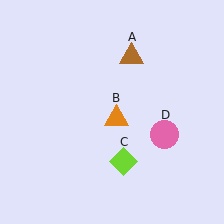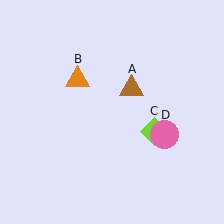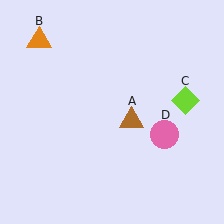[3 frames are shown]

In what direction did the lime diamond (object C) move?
The lime diamond (object C) moved up and to the right.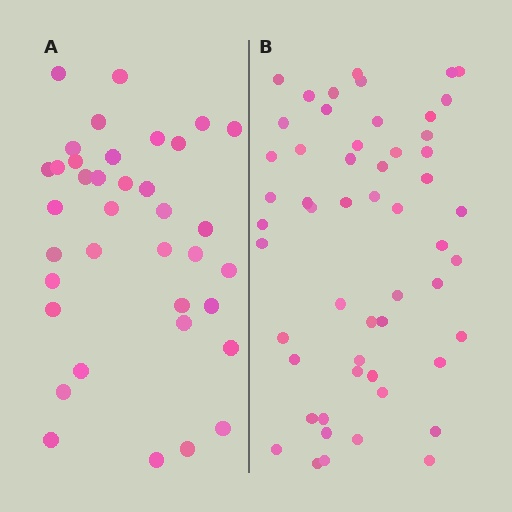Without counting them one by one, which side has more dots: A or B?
Region B (the right region) has more dots.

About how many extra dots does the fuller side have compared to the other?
Region B has approximately 15 more dots than region A.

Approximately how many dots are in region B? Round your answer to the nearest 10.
About 50 dots. (The exact count is 54, which rounds to 50.)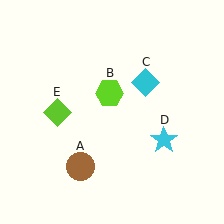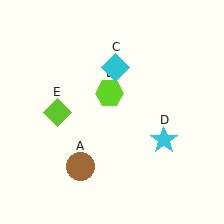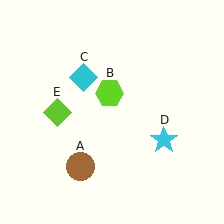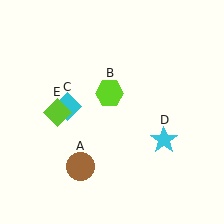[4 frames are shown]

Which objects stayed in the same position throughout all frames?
Brown circle (object A) and lime hexagon (object B) and cyan star (object D) and lime diamond (object E) remained stationary.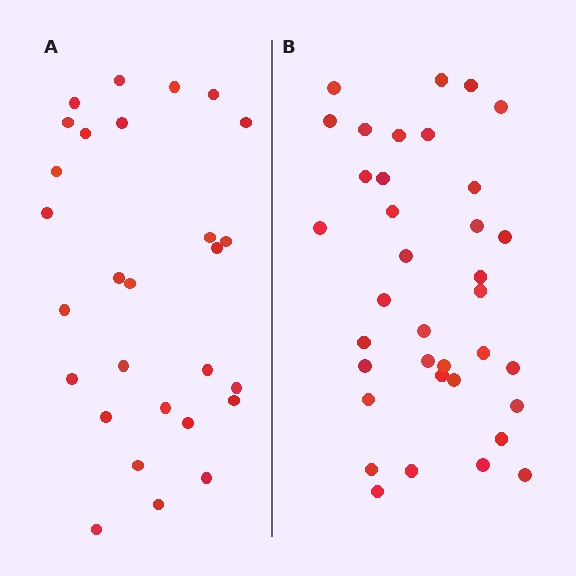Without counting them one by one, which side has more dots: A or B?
Region B (the right region) has more dots.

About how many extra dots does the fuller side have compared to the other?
Region B has roughly 8 or so more dots than region A.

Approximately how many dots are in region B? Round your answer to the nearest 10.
About 40 dots. (The exact count is 36, which rounds to 40.)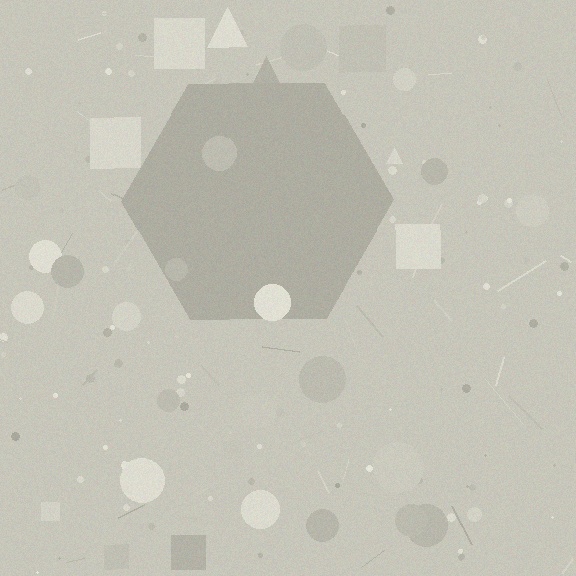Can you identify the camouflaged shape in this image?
The camouflaged shape is a hexagon.